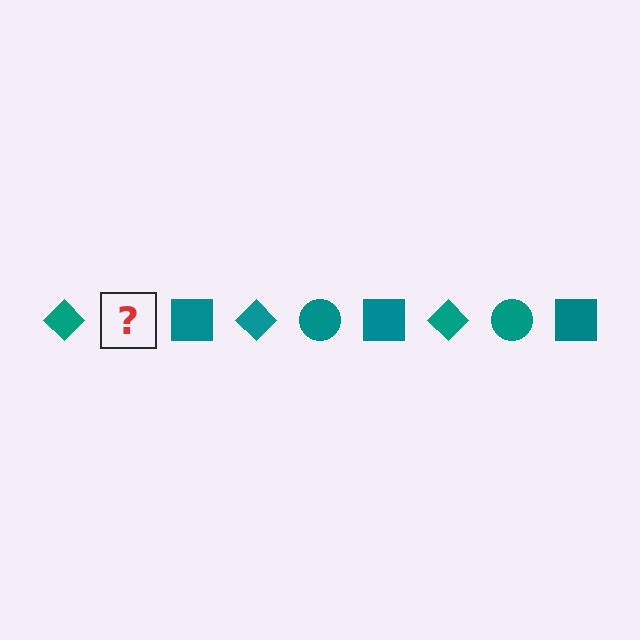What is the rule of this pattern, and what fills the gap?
The rule is that the pattern cycles through diamond, circle, square shapes in teal. The gap should be filled with a teal circle.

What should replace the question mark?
The question mark should be replaced with a teal circle.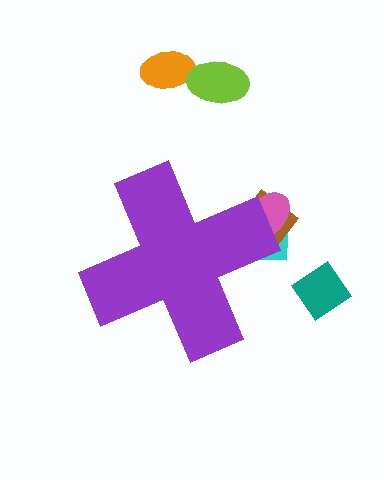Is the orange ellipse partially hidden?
No, the orange ellipse is fully visible.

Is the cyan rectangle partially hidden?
Yes, the cyan rectangle is partially hidden behind the purple cross.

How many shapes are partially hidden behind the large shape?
3 shapes are partially hidden.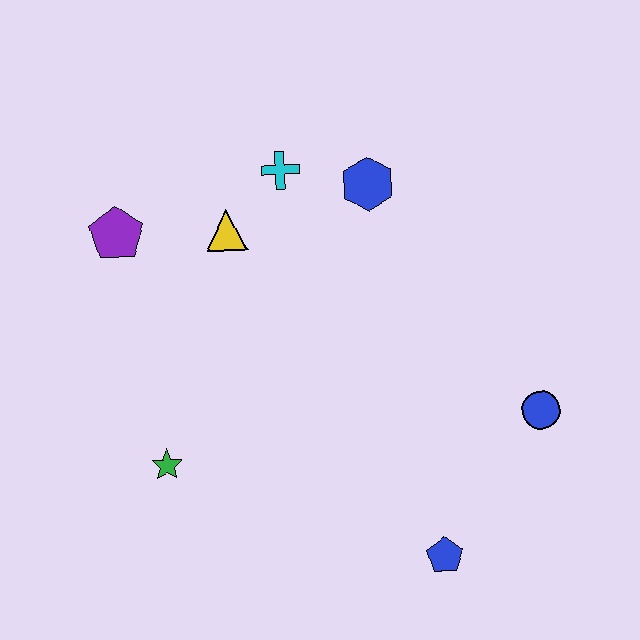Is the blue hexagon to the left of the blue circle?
Yes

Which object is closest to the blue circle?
The blue pentagon is closest to the blue circle.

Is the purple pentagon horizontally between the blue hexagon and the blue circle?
No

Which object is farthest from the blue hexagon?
The blue pentagon is farthest from the blue hexagon.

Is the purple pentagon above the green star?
Yes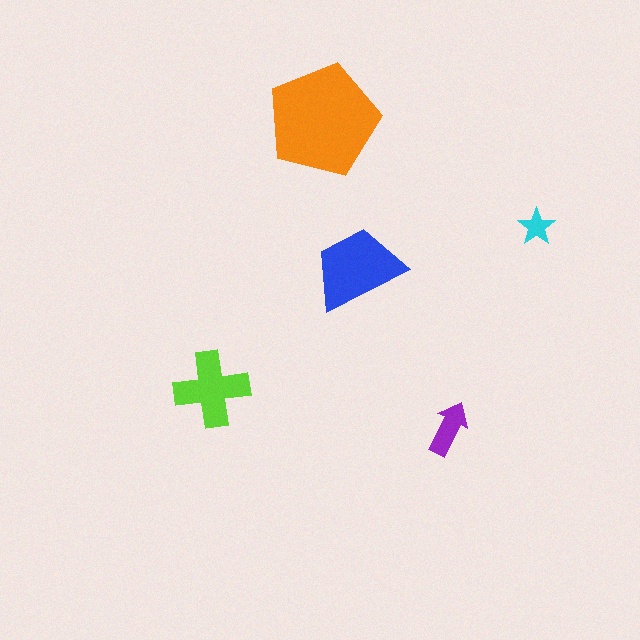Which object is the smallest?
The cyan star.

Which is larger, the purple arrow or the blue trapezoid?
The blue trapezoid.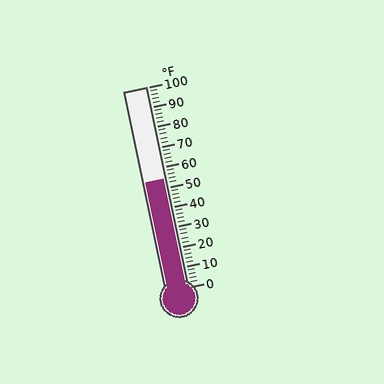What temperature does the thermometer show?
The thermometer shows approximately 54°F.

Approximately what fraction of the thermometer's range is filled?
The thermometer is filled to approximately 55% of its range.